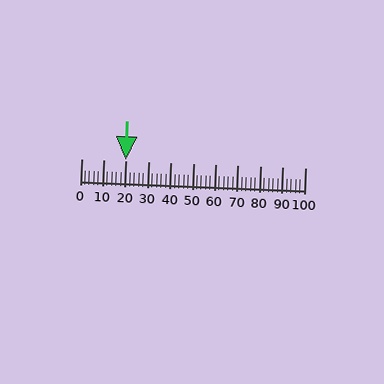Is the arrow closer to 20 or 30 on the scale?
The arrow is closer to 20.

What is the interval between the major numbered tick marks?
The major tick marks are spaced 10 units apart.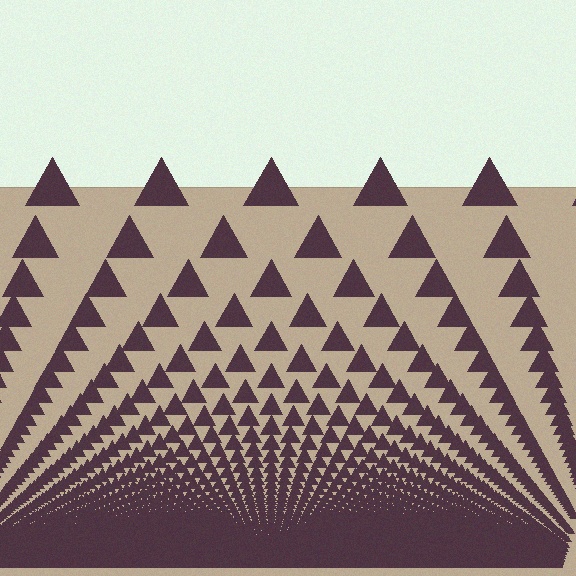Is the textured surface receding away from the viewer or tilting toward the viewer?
The surface appears to tilt toward the viewer. Texture elements get larger and sparser toward the top.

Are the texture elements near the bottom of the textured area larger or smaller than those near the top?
Smaller. The gradient is inverted — elements near the bottom are smaller and denser.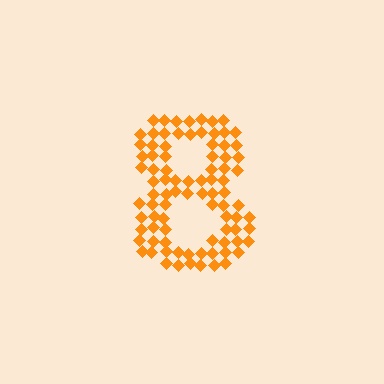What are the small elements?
The small elements are diamonds.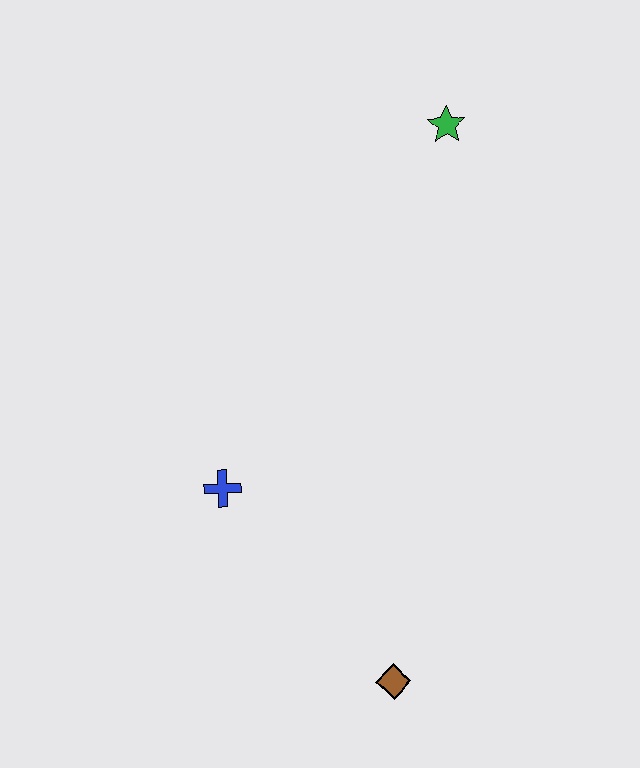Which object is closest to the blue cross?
The brown diamond is closest to the blue cross.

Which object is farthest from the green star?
The brown diamond is farthest from the green star.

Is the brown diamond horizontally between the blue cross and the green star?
Yes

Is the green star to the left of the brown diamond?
No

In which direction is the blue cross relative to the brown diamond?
The blue cross is above the brown diamond.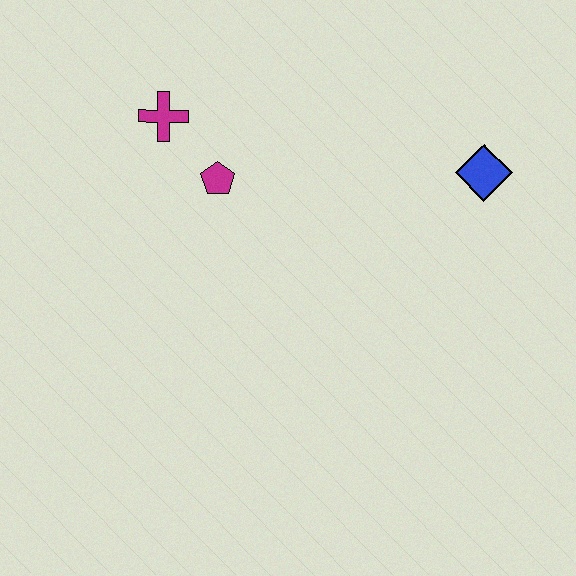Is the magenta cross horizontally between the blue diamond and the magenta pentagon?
No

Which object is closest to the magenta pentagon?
The magenta cross is closest to the magenta pentagon.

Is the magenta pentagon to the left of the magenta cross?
No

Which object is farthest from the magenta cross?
The blue diamond is farthest from the magenta cross.